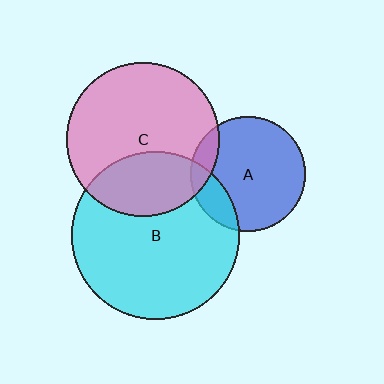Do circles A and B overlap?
Yes.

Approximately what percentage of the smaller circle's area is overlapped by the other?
Approximately 15%.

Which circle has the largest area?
Circle B (cyan).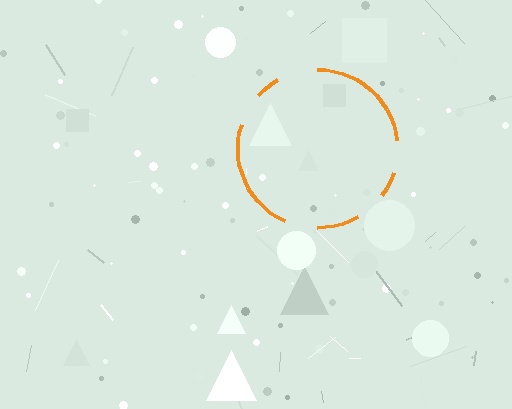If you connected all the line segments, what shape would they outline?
They would outline a circle.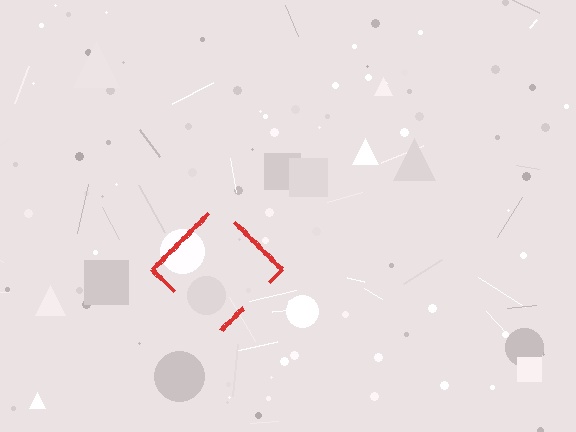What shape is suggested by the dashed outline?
The dashed outline suggests a diamond.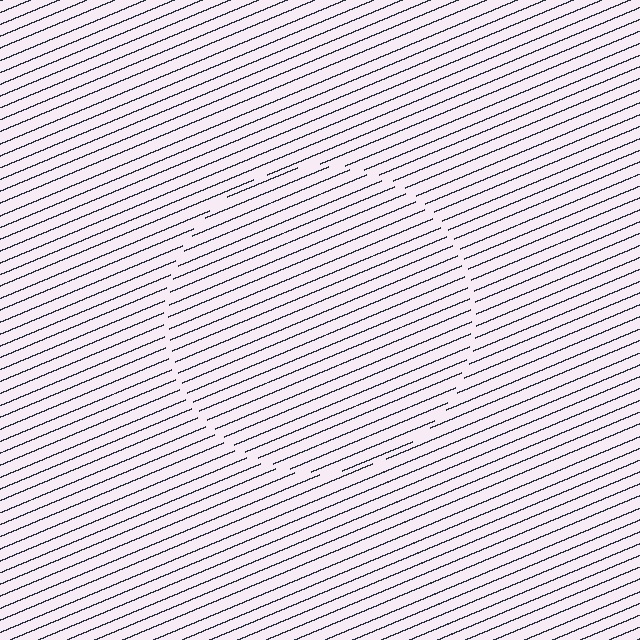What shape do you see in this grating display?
An illusory circle. The interior of the shape contains the same grating, shifted by half a period — the contour is defined by the phase discontinuity where line-ends from the inner and outer gratings abut.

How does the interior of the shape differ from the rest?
The interior of the shape contains the same grating, shifted by half a period — the contour is defined by the phase discontinuity where line-ends from the inner and outer gratings abut.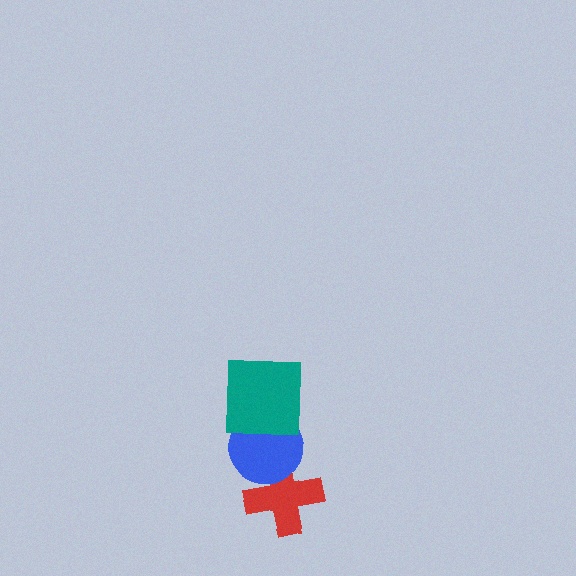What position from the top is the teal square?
The teal square is 1st from the top.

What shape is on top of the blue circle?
The teal square is on top of the blue circle.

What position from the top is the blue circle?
The blue circle is 2nd from the top.